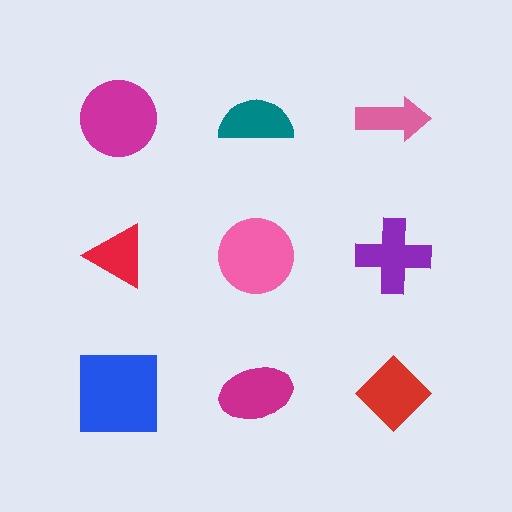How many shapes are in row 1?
3 shapes.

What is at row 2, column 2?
A pink circle.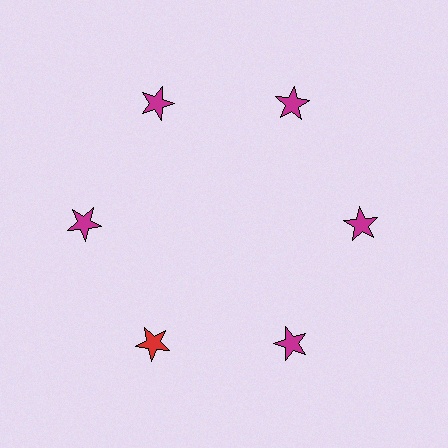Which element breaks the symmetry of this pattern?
The red star at roughly the 7 o'clock position breaks the symmetry. All other shapes are magenta stars.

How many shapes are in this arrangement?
There are 6 shapes arranged in a ring pattern.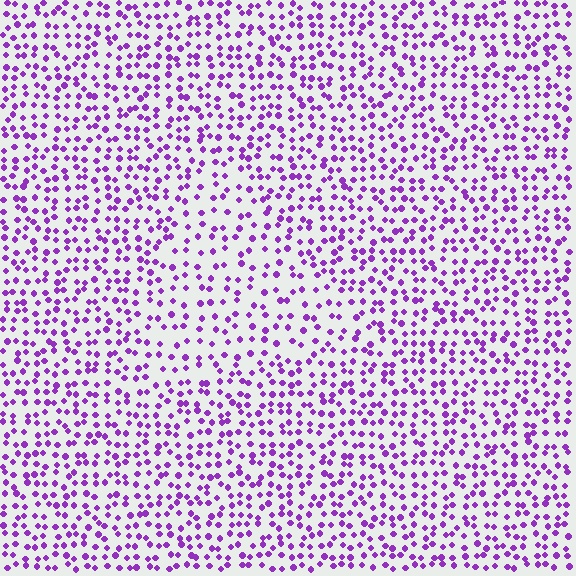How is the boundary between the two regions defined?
The boundary is defined by a change in element density (approximately 1.6x ratio). All elements are the same color, size, and shape.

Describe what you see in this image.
The image contains small purple elements arranged at two different densities. A triangle-shaped region is visible where the elements are less densely packed than the surrounding area.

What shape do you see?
I see a triangle.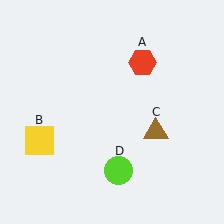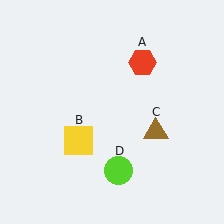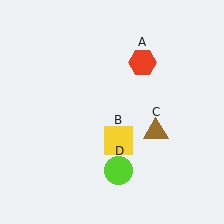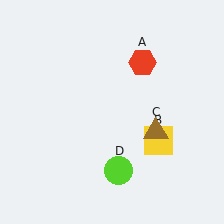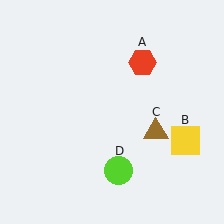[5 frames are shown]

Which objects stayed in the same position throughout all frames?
Red hexagon (object A) and brown triangle (object C) and lime circle (object D) remained stationary.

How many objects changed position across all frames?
1 object changed position: yellow square (object B).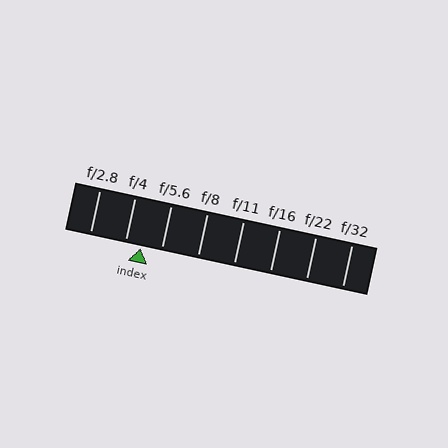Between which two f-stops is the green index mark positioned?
The index mark is between f/4 and f/5.6.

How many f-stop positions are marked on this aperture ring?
There are 8 f-stop positions marked.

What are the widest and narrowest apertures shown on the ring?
The widest aperture shown is f/2.8 and the narrowest is f/32.